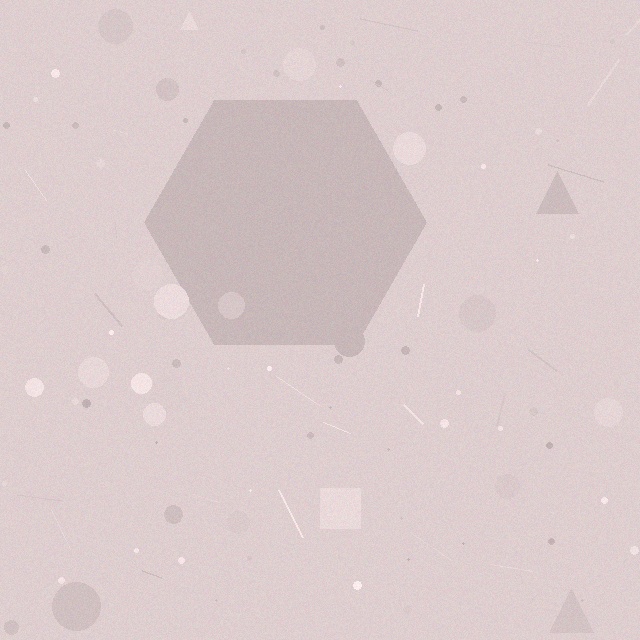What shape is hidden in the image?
A hexagon is hidden in the image.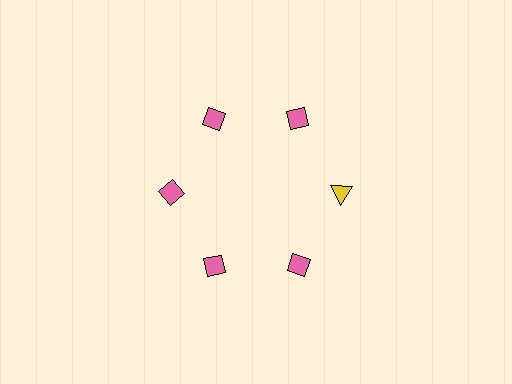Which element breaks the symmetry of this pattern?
The yellow triangle at roughly the 3 o'clock position breaks the symmetry. All other shapes are pink diamonds.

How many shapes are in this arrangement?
There are 6 shapes arranged in a ring pattern.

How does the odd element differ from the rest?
It differs in both color (yellow instead of pink) and shape (triangle instead of diamond).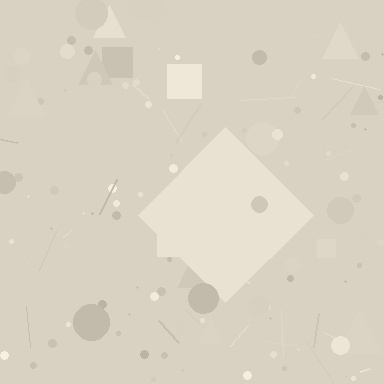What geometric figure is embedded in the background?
A diamond is embedded in the background.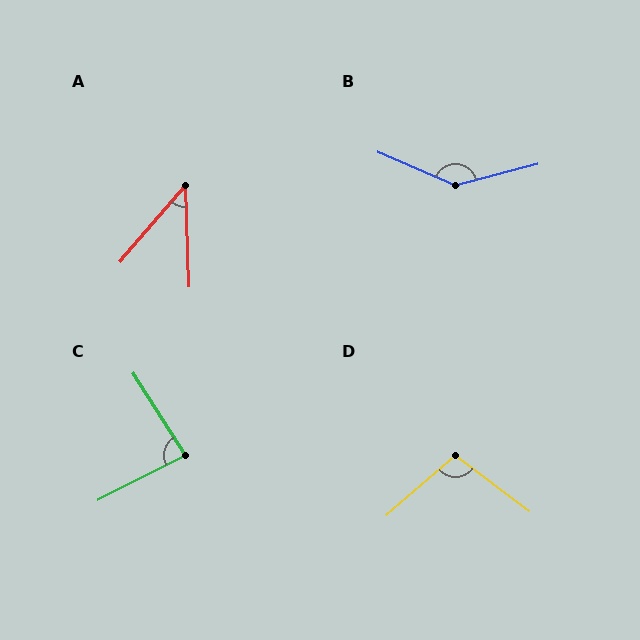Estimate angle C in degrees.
Approximately 84 degrees.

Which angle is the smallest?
A, at approximately 42 degrees.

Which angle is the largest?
B, at approximately 142 degrees.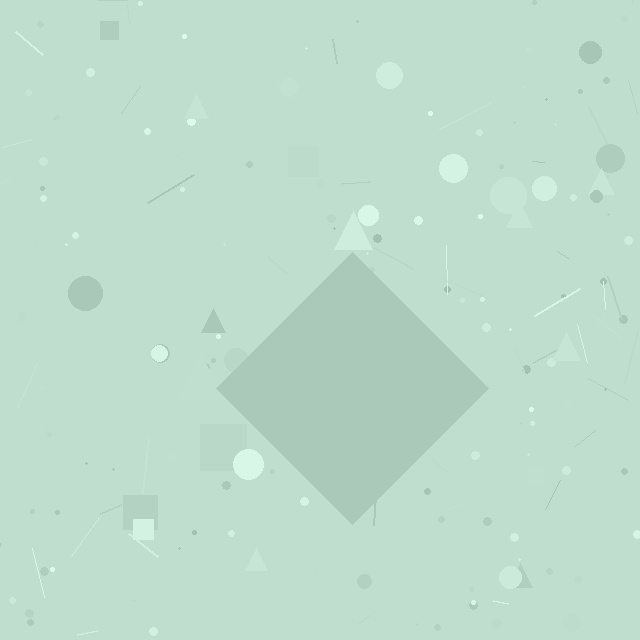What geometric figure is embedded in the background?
A diamond is embedded in the background.